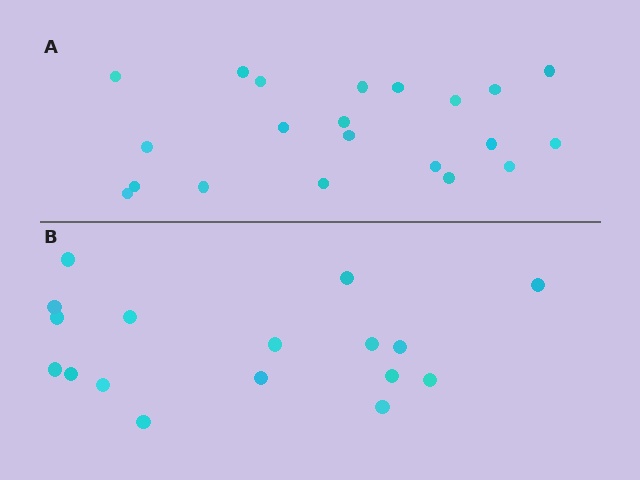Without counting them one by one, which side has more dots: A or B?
Region A (the top region) has more dots.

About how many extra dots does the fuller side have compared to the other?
Region A has about 4 more dots than region B.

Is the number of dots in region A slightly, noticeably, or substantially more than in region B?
Region A has only slightly more — the two regions are fairly close. The ratio is roughly 1.2 to 1.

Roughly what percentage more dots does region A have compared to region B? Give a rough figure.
About 25% more.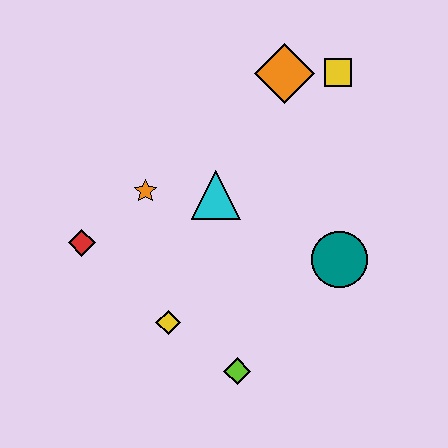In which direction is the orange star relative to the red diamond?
The orange star is to the right of the red diamond.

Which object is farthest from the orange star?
The yellow square is farthest from the orange star.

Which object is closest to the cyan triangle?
The orange star is closest to the cyan triangle.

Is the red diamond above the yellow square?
No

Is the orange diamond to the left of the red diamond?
No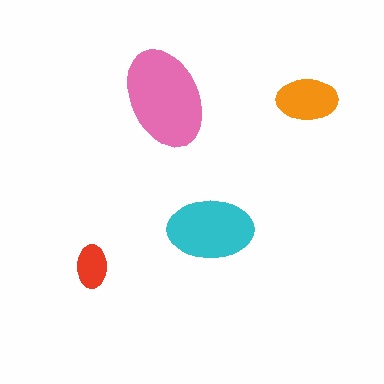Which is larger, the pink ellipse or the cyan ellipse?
The pink one.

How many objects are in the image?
There are 4 objects in the image.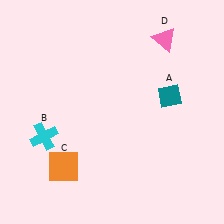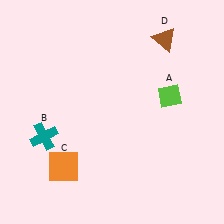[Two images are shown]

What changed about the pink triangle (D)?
In Image 1, D is pink. In Image 2, it changed to brown.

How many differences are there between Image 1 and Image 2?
There are 3 differences between the two images.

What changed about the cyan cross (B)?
In Image 1, B is cyan. In Image 2, it changed to teal.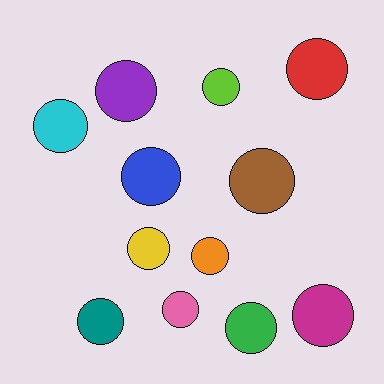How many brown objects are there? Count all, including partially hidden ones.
There is 1 brown object.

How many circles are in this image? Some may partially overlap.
There are 12 circles.